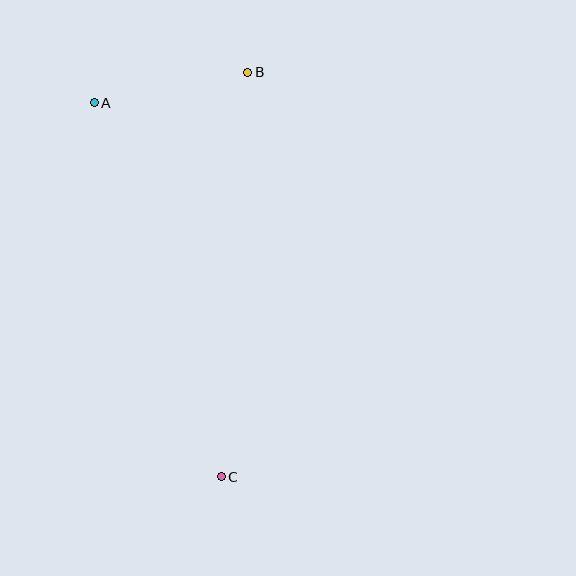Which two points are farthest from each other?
Points B and C are farthest from each other.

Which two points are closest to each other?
Points A and B are closest to each other.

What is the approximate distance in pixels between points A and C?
The distance between A and C is approximately 395 pixels.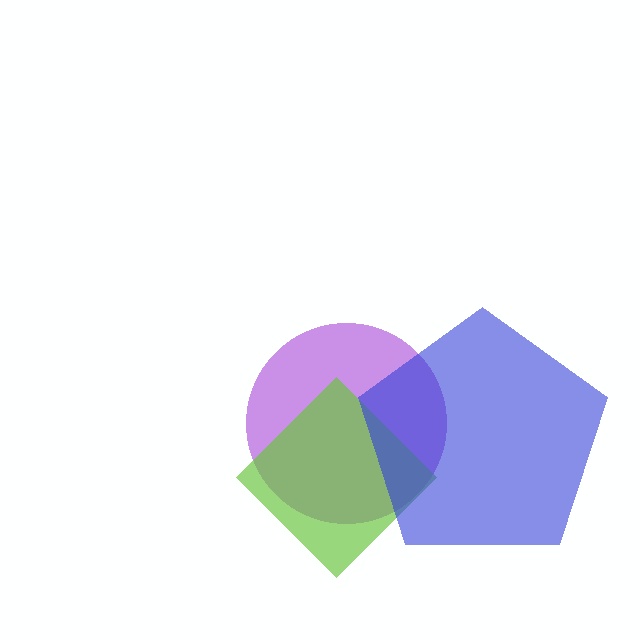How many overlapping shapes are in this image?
There are 3 overlapping shapes in the image.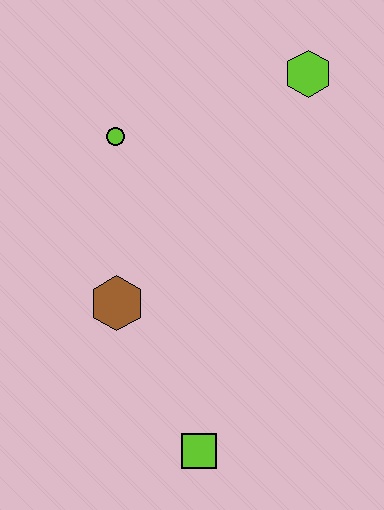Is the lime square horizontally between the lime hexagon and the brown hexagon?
Yes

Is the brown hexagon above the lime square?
Yes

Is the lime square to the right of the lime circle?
Yes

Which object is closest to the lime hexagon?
The lime circle is closest to the lime hexagon.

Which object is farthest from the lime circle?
The lime square is farthest from the lime circle.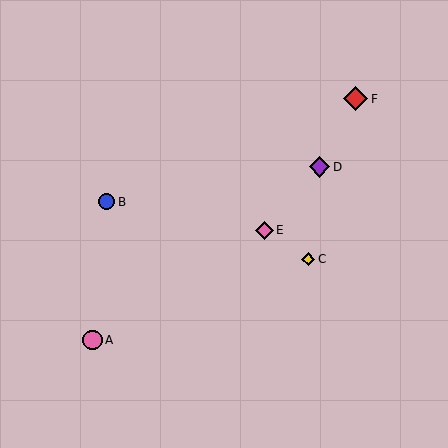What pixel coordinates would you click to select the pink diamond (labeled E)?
Click at (264, 230) to select the pink diamond E.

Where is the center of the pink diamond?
The center of the pink diamond is at (264, 230).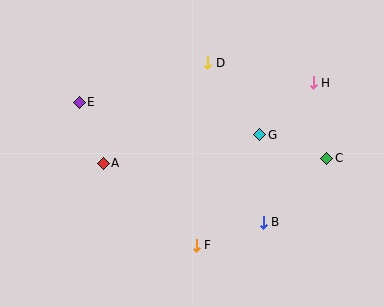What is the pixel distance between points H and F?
The distance between H and F is 200 pixels.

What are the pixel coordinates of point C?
Point C is at (327, 158).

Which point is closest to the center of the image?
Point G at (260, 135) is closest to the center.